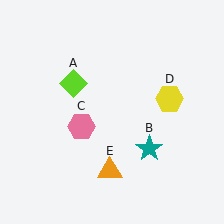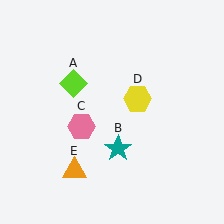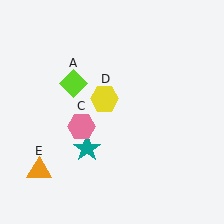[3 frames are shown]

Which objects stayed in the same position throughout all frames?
Lime diamond (object A) and pink hexagon (object C) remained stationary.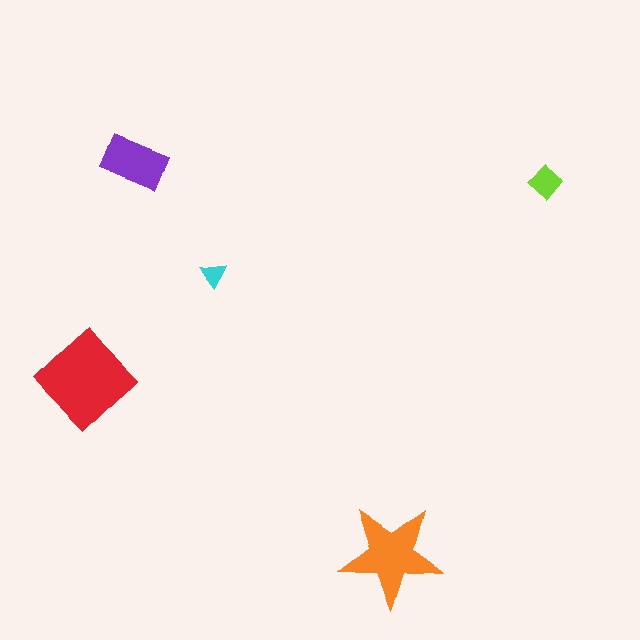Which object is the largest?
The red diamond.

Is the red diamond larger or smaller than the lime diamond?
Larger.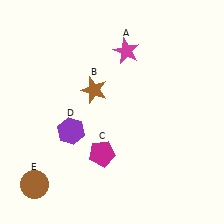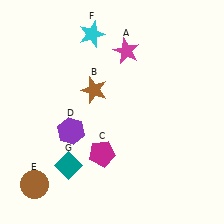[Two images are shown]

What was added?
A cyan star (F), a teal diamond (G) were added in Image 2.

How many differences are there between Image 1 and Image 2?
There are 2 differences between the two images.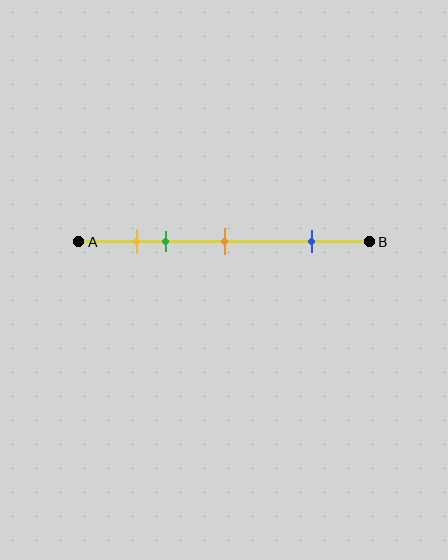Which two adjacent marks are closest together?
The yellow and green marks are the closest adjacent pair.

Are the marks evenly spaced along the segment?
No, the marks are not evenly spaced.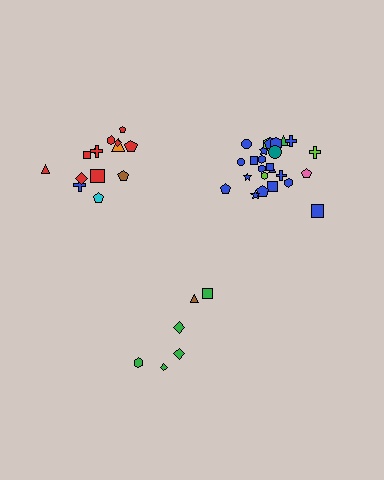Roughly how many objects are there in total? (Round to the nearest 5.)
Roughly 45 objects in total.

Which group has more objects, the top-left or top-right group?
The top-right group.